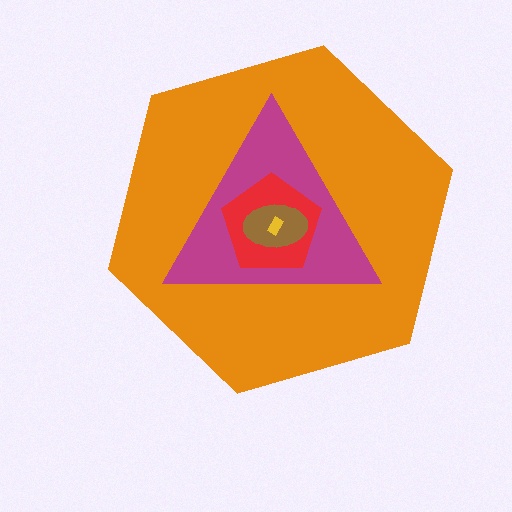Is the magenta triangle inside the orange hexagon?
Yes.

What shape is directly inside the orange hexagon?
The magenta triangle.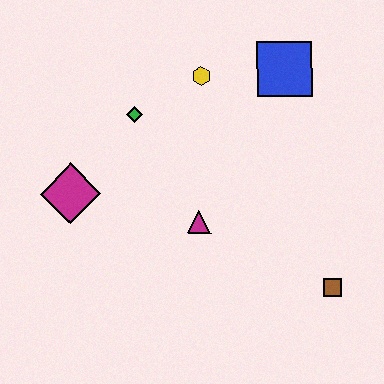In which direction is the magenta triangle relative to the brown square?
The magenta triangle is to the left of the brown square.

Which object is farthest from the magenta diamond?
The brown square is farthest from the magenta diamond.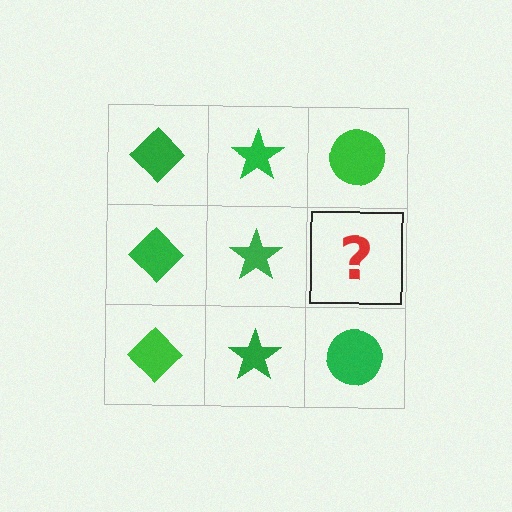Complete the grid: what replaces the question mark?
The question mark should be replaced with a green circle.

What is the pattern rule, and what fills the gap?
The rule is that each column has a consistent shape. The gap should be filled with a green circle.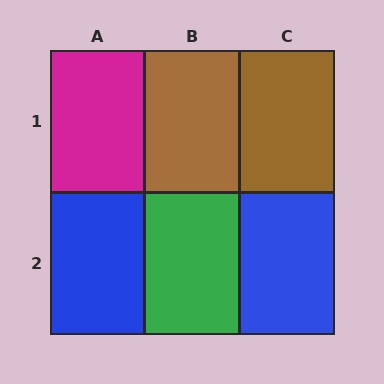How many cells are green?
1 cell is green.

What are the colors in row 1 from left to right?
Magenta, brown, brown.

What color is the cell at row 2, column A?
Blue.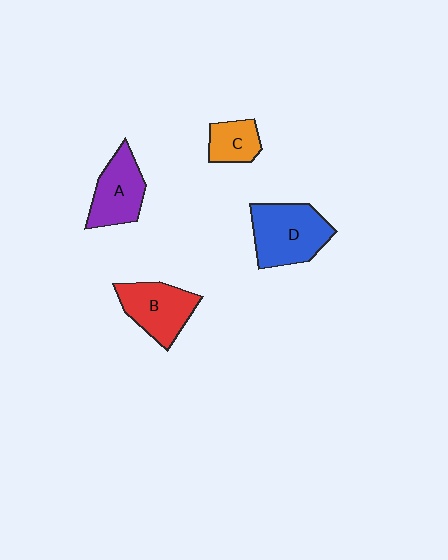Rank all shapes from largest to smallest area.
From largest to smallest: D (blue), B (red), A (purple), C (orange).